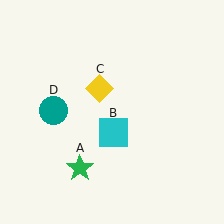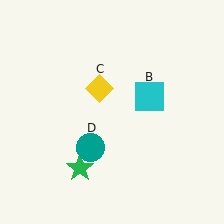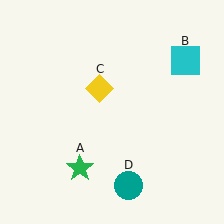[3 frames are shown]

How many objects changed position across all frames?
2 objects changed position: cyan square (object B), teal circle (object D).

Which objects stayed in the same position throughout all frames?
Green star (object A) and yellow diamond (object C) remained stationary.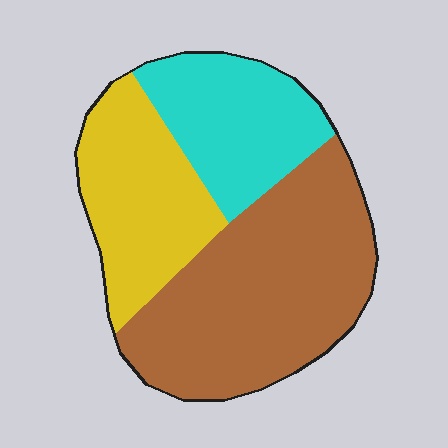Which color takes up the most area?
Brown, at roughly 50%.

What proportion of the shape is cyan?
Cyan covers 24% of the shape.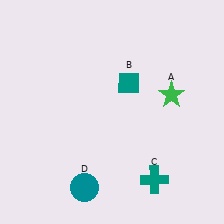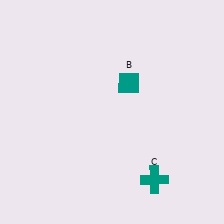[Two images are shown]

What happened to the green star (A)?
The green star (A) was removed in Image 2. It was in the top-right area of Image 1.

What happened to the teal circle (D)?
The teal circle (D) was removed in Image 2. It was in the bottom-left area of Image 1.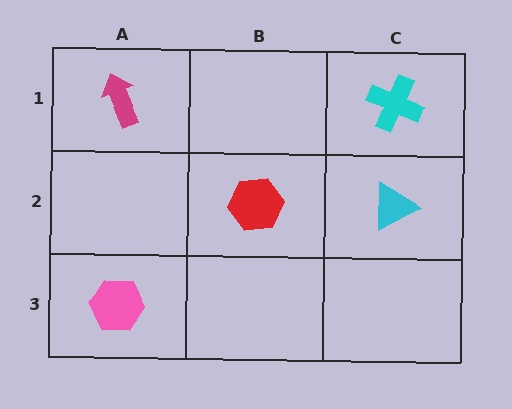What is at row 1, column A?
A magenta arrow.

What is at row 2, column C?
A cyan triangle.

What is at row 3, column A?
A pink hexagon.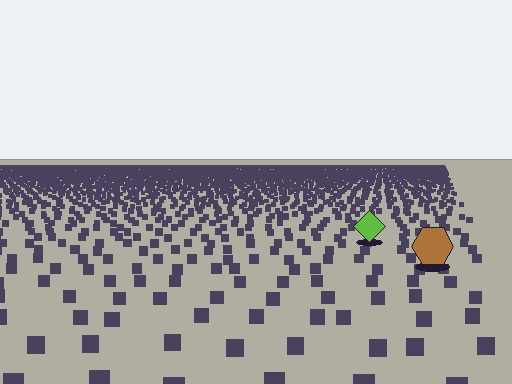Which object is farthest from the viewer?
The lime diamond is farthest from the viewer. It appears smaller and the ground texture around it is denser.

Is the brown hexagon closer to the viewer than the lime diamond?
Yes. The brown hexagon is closer — you can tell from the texture gradient: the ground texture is coarser near it.